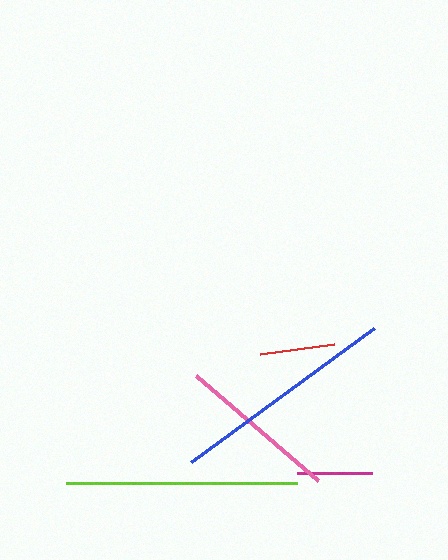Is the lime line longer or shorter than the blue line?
The lime line is longer than the blue line.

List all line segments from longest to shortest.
From longest to shortest: lime, blue, pink, magenta, red.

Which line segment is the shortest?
The red line is the shortest at approximately 75 pixels.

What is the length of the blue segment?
The blue segment is approximately 227 pixels long.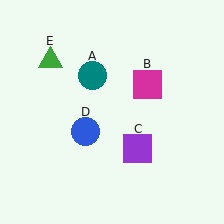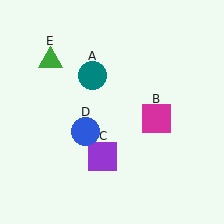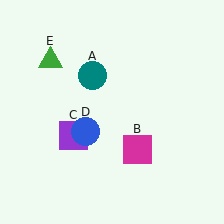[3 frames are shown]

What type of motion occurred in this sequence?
The magenta square (object B), purple square (object C) rotated clockwise around the center of the scene.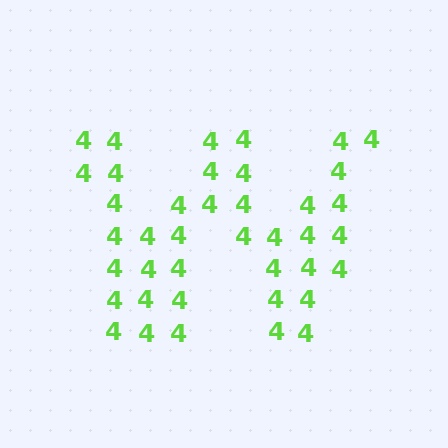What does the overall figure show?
The overall figure shows the letter W.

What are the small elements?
The small elements are digit 4's.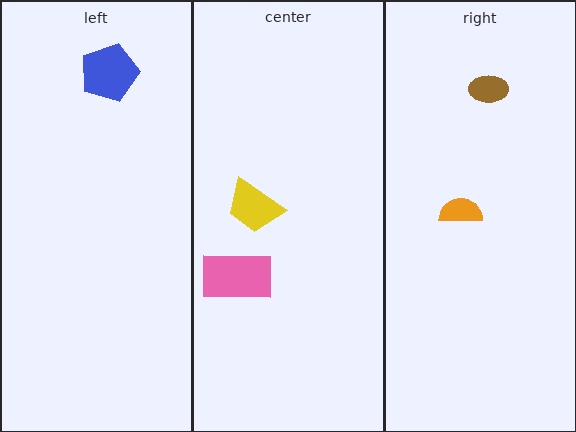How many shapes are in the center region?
2.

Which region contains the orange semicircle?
The right region.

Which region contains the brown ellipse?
The right region.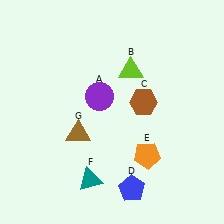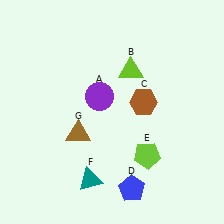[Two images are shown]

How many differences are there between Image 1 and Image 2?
There is 1 difference between the two images.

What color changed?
The pentagon (E) changed from orange in Image 1 to lime in Image 2.